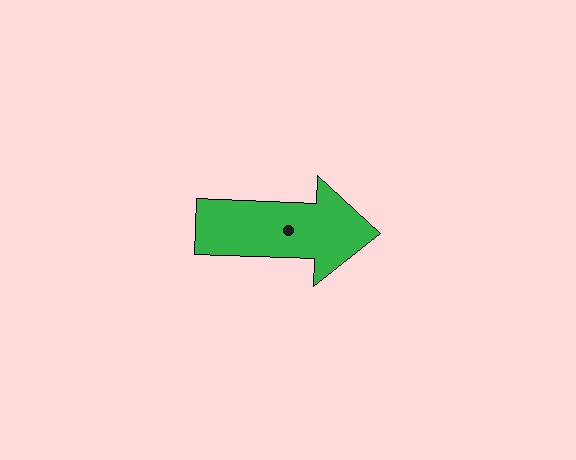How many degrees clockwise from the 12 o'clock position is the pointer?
Approximately 92 degrees.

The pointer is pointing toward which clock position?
Roughly 3 o'clock.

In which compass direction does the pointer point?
East.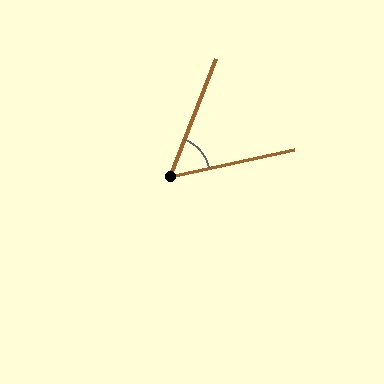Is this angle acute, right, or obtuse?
It is acute.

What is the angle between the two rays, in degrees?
Approximately 57 degrees.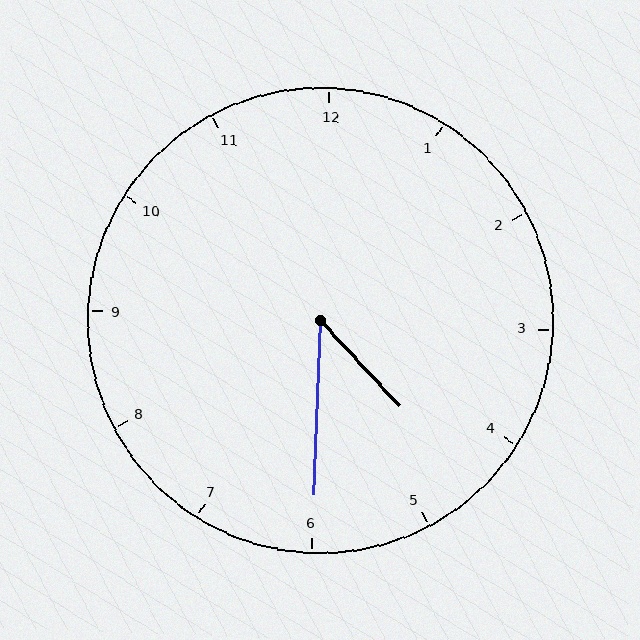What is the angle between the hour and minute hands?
Approximately 45 degrees.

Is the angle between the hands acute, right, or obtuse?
It is acute.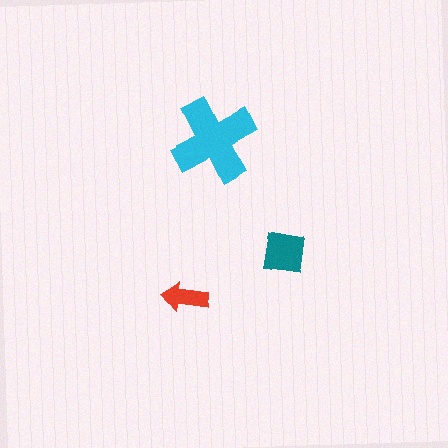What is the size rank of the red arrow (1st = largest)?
3rd.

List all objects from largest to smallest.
The cyan cross, the teal square, the red arrow.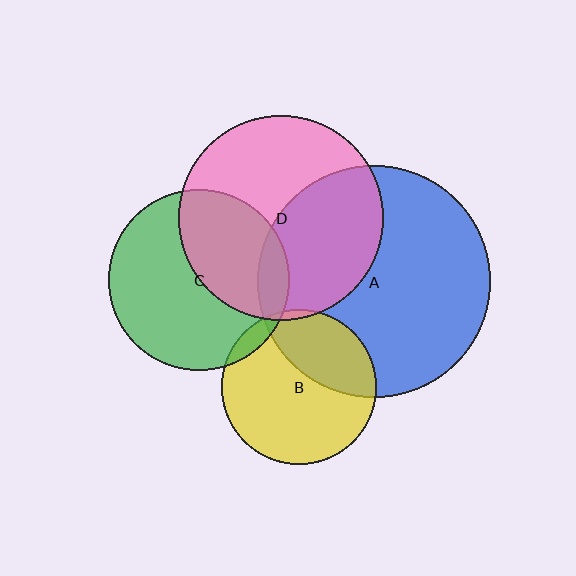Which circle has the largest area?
Circle A (blue).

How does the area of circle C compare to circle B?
Approximately 1.4 times.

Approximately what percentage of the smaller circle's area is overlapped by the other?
Approximately 5%.